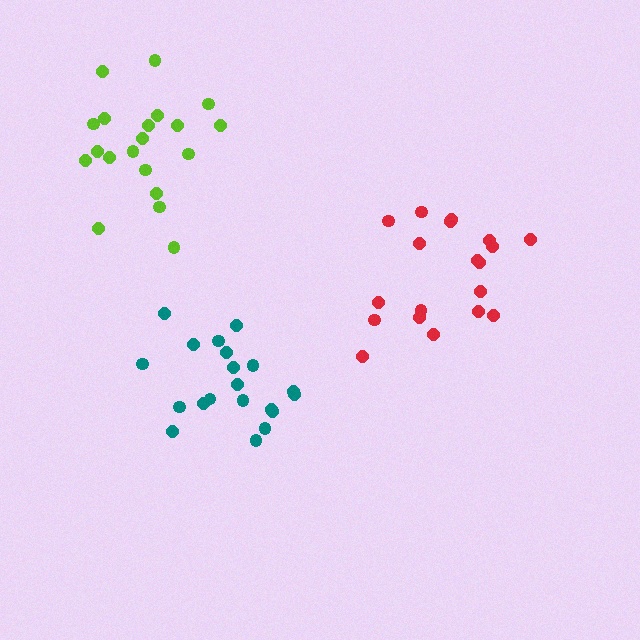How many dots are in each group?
Group 1: 20 dots, Group 2: 19 dots, Group 3: 20 dots (59 total).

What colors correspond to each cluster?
The clusters are colored: teal, red, lime.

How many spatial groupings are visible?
There are 3 spatial groupings.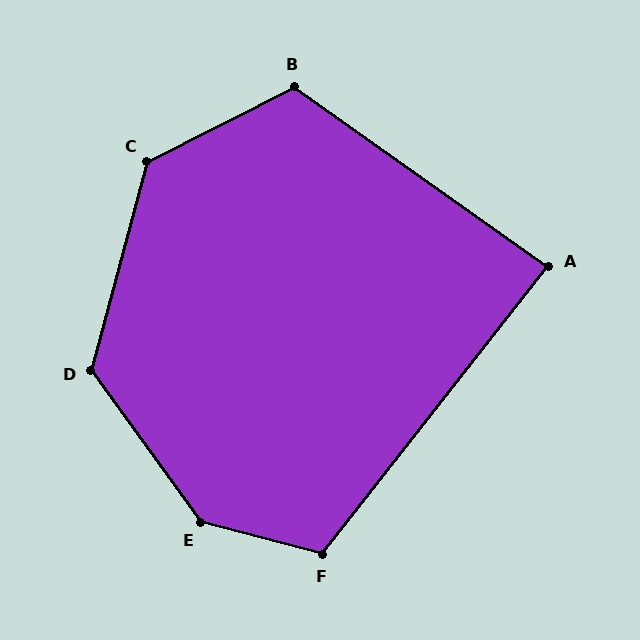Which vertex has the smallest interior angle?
A, at approximately 87 degrees.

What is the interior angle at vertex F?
Approximately 113 degrees (obtuse).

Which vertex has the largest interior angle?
E, at approximately 141 degrees.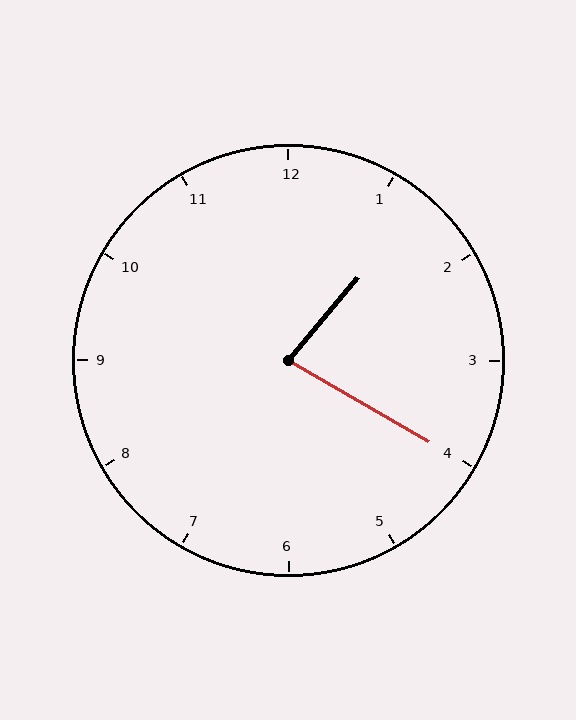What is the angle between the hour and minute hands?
Approximately 80 degrees.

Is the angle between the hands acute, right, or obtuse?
It is acute.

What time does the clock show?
1:20.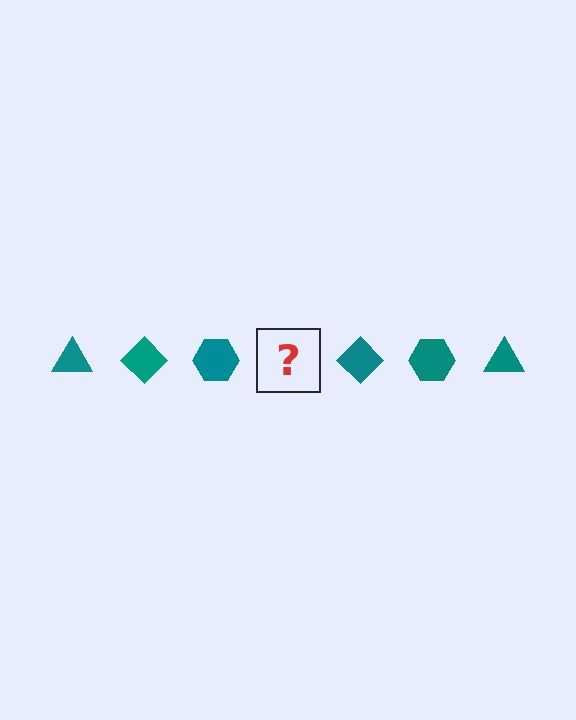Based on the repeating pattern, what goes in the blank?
The blank should be a teal triangle.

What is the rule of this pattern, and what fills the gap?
The rule is that the pattern cycles through triangle, diamond, hexagon shapes in teal. The gap should be filled with a teal triangle.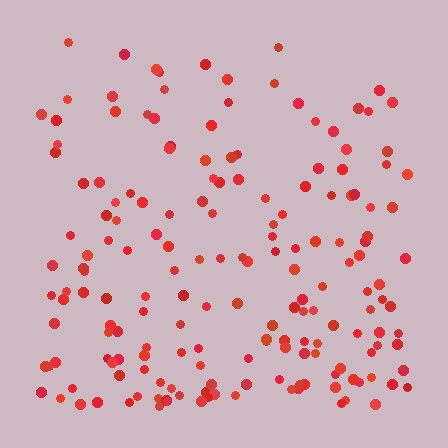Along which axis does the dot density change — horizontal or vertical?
Vertical.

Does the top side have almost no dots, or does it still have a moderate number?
Still a moderate number, just noticeably fewer than the bottom.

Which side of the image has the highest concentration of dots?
The bottom.